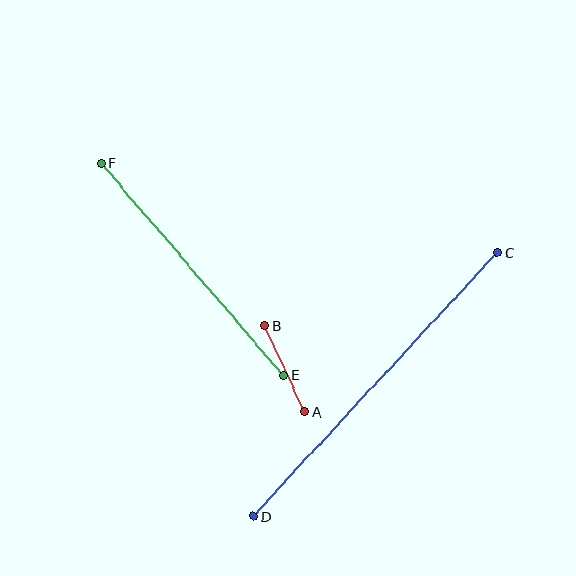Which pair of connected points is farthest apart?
Points C and D are farthest apart.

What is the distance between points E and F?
The distance is approximately 280 pixels.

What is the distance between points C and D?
The distance is approximately 359 pixels.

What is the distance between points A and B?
The distance is approximately 95 pixels.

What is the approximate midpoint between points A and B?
The midpoint is at approximately (285, 369) pixels.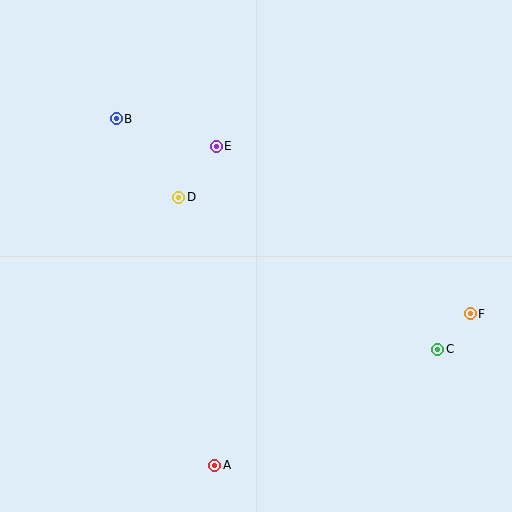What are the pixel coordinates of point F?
Point F is at (470, 314).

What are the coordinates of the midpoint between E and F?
The midpoint between E and F is at (343, 230).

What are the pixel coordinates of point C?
Point C is at (438, 349).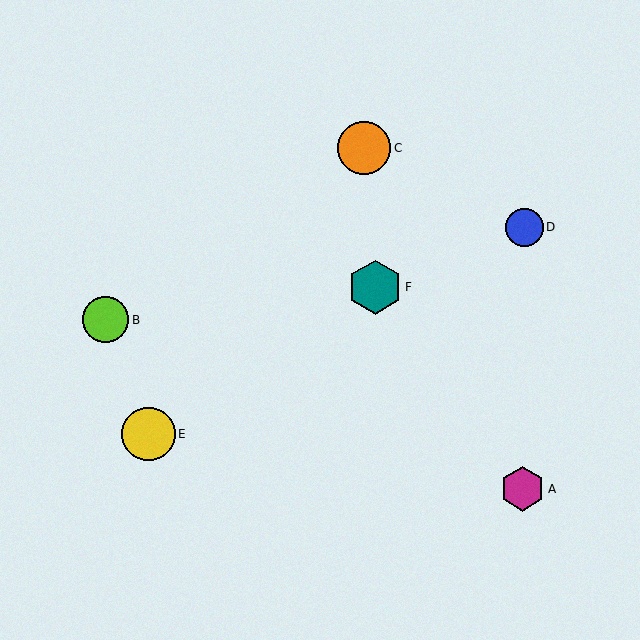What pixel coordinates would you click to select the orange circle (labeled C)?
Click at (364, 148) to select the orange circle C.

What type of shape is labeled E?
Shape E is a yellow circle.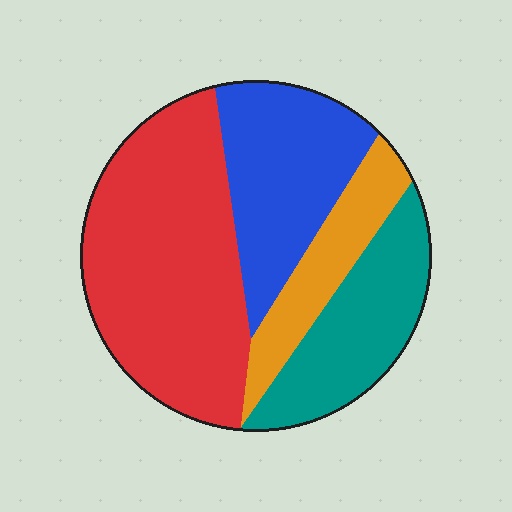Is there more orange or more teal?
Teal.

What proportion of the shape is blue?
Blue takes up about one quarter (1/4) of the shape.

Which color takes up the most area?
Red, at roughly 45%.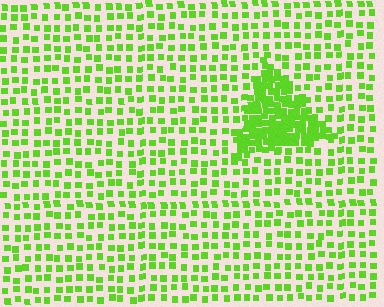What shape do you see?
I see a triangle.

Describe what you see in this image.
The image contains small lime elements arranged at two different densities. A triangle-shaped region is visible where the elements are more densely packed than the surrounding area.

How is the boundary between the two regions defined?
The boundary is defined by a change in element density (approximately 2.7x ratio). All elements are the same color, size, and shape.